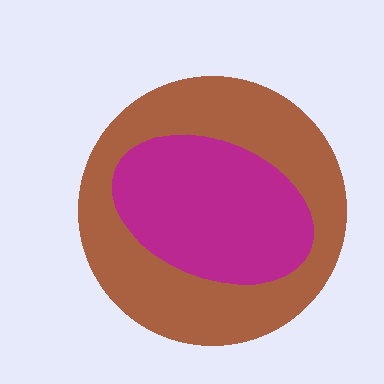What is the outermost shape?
The brown circle.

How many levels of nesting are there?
2.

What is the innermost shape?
The magenta ellipse.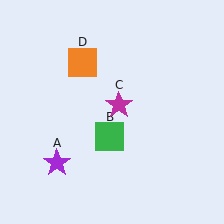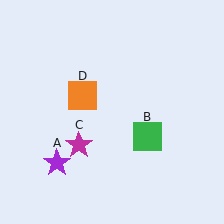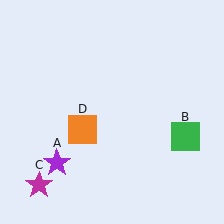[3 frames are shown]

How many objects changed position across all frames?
3 objects changed position: green square (object B), magenta star (object C), orange square (object D).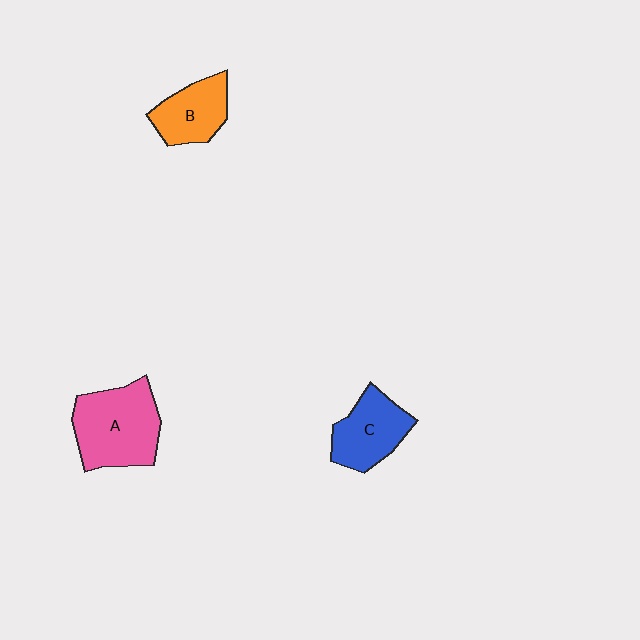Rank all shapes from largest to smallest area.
From largest to smallest: A (pink), C (blue), B (orange).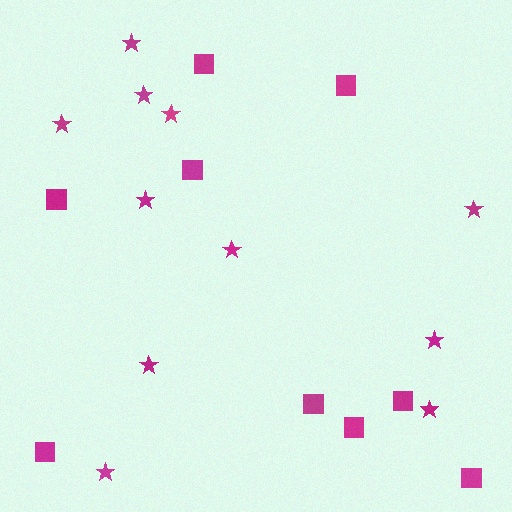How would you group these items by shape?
There are 2 groups: one group of stars (11) and one group of squares (9).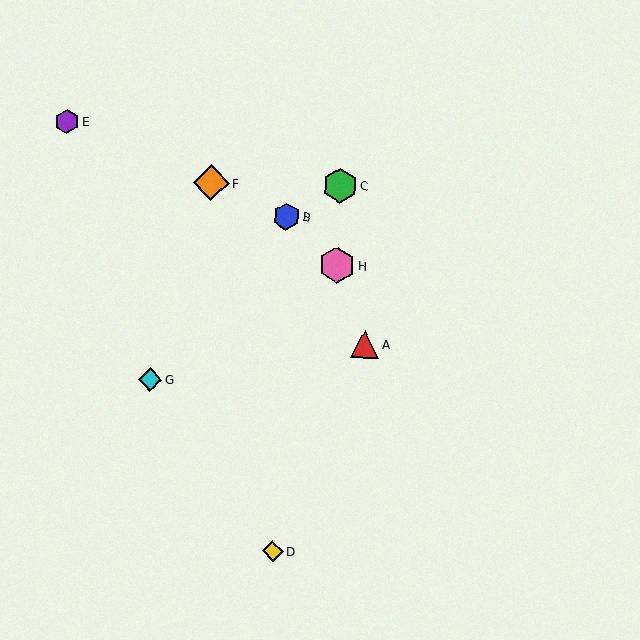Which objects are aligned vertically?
Objects C, H are aligned vertically.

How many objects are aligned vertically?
2 objects (C, H) are aligned vertically.